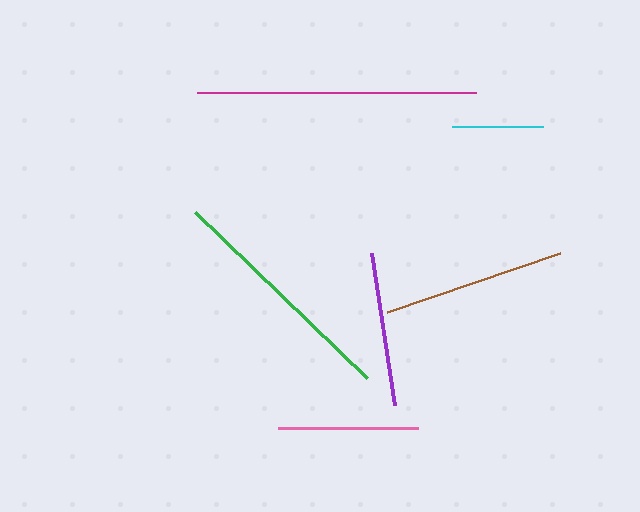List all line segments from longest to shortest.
From longest to shortest: magenta, green, brown, purple, pink, cyan.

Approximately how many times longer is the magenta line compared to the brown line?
The magenta line is approximately 1.5 times the length of the brown line.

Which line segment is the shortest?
The cyan line is the shortest at approximately 91 pixels.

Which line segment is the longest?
The magenta line is the longest at approximately 278 pixels.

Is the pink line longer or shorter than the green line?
The green line is longer than the pink line.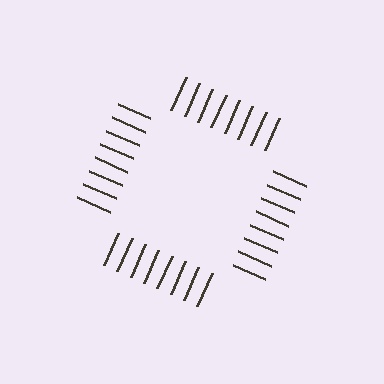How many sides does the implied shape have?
4 sides — the line-ends trace a square.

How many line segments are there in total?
32 — 8 along each of the 4 edges.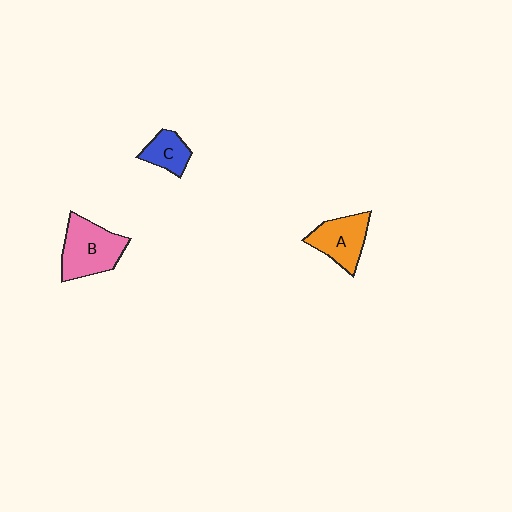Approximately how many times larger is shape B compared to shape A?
Approximately 1.3 times.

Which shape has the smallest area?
Shape C (blue).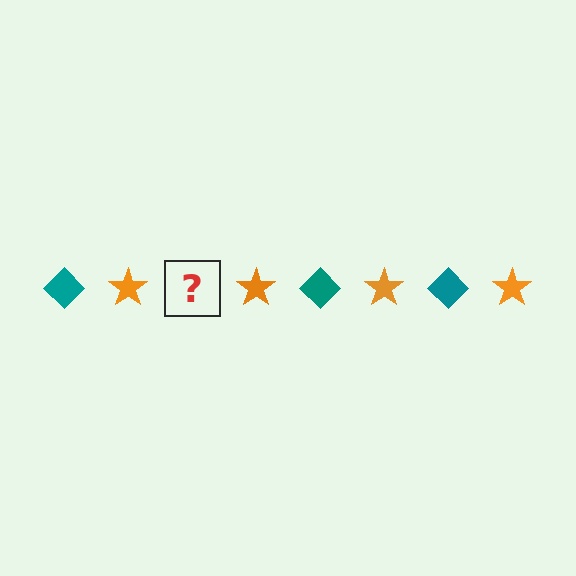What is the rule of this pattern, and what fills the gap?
The rule is that the pattern alternates between teal diamond and orange star. The gap should be filled with a teal diamond.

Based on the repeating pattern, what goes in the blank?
The blank should be a teal diamond.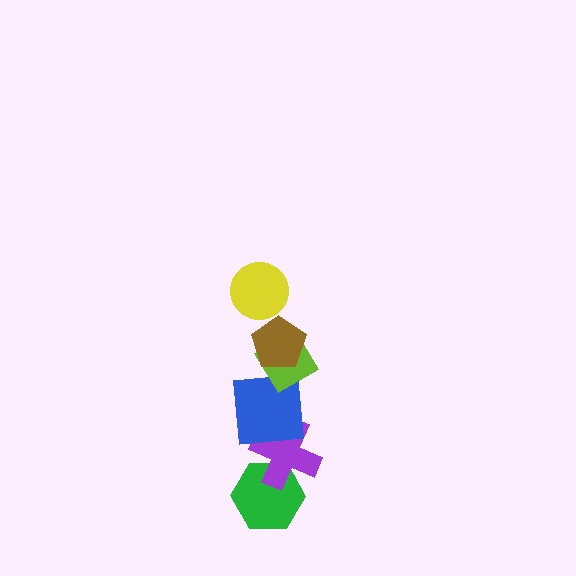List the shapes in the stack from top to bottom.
From top to bottom: the yellow circle, the brown pentagon, the lime diamond, the blue square, the purple cross, the green hexagon.